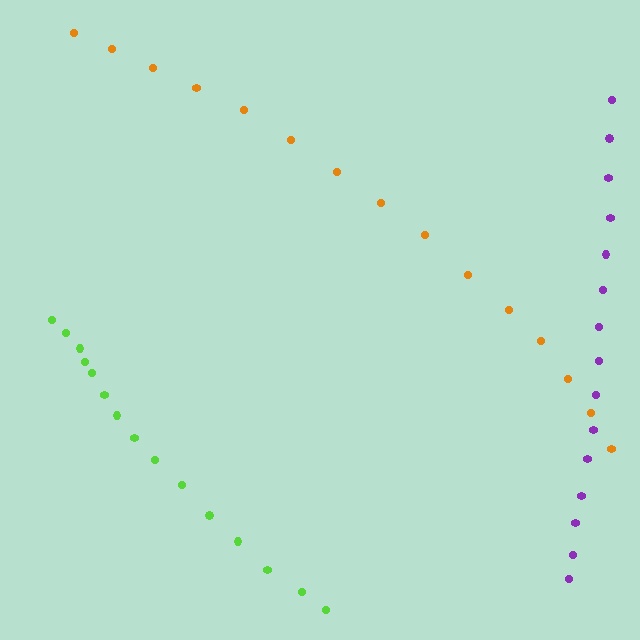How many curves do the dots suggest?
There are 3 distinct paths.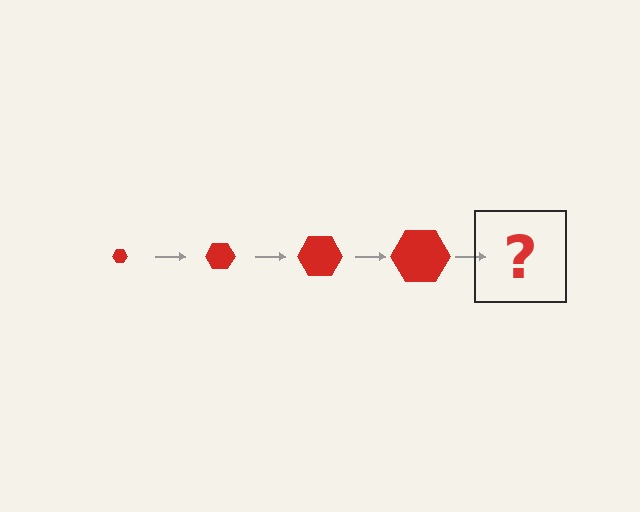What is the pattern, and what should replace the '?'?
The pattern is that the hexagon gets progressively larger each step. The '?' should be a red hexagon, larger than the previous one.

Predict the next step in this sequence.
The next step is a red hexagon, larger than the previous one.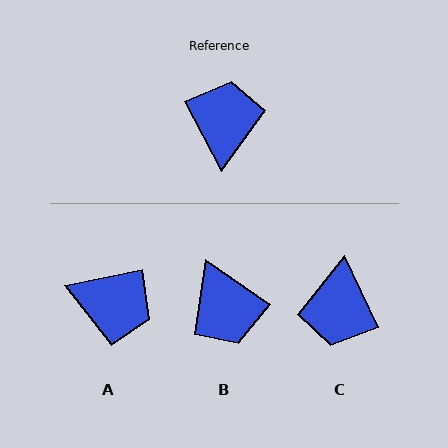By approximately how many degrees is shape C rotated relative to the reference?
Approximately 177 degrees counter-clockwise.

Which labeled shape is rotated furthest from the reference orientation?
C, about 177 degrees away.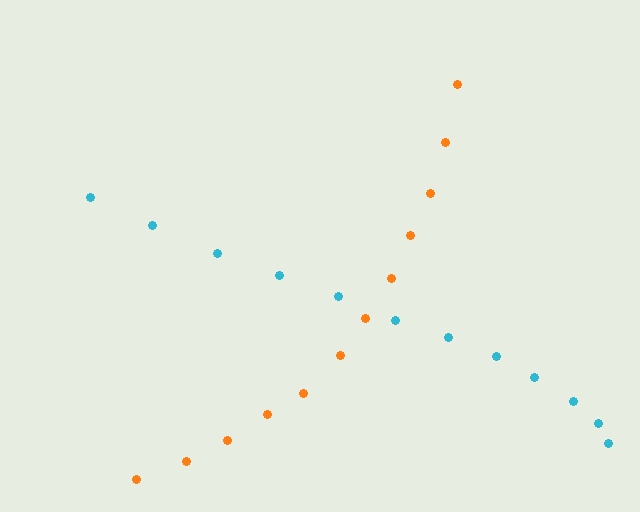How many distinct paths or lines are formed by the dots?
There are 2 distinct paths.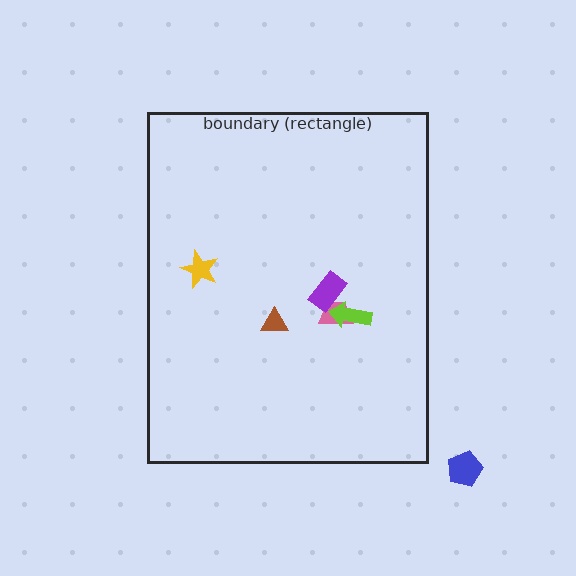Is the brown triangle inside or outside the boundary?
Inside.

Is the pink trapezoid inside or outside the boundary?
Inside.